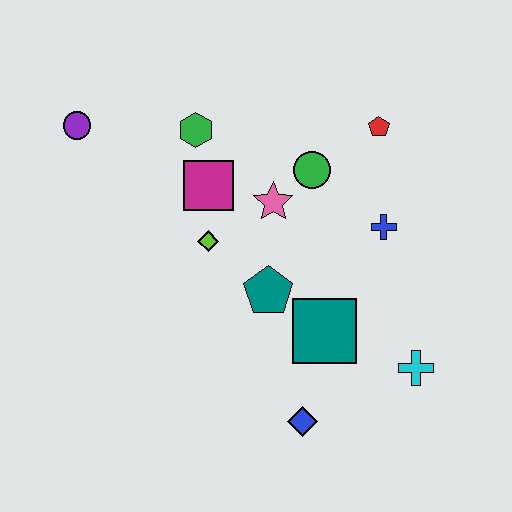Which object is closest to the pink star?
The green circle is closest to the pink star.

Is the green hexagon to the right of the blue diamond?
No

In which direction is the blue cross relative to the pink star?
The blue cross is to the right of the pink star.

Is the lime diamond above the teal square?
Yes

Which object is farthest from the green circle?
The blue diamond is farthest from the green circle.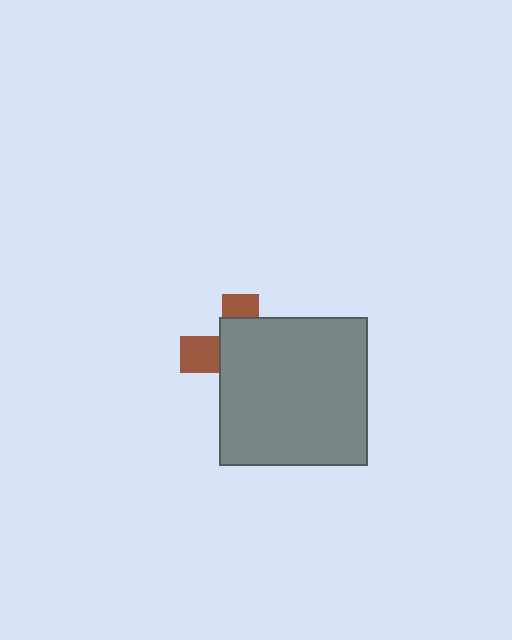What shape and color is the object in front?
The object in front is a gray square.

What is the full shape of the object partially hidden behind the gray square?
The partially hidden object is a brown cross.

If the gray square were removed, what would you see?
You would see the complete brown cross.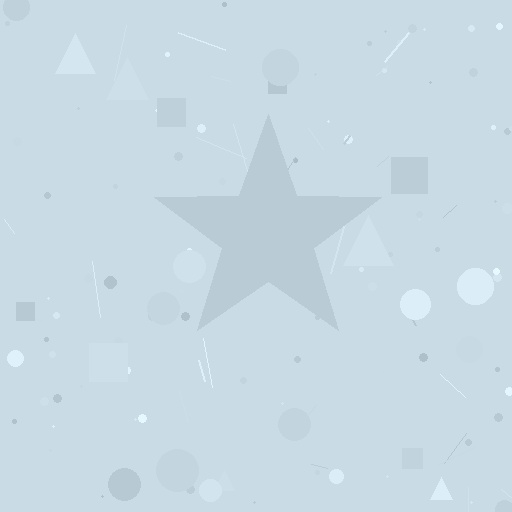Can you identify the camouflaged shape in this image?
The camouflaged shape is a star.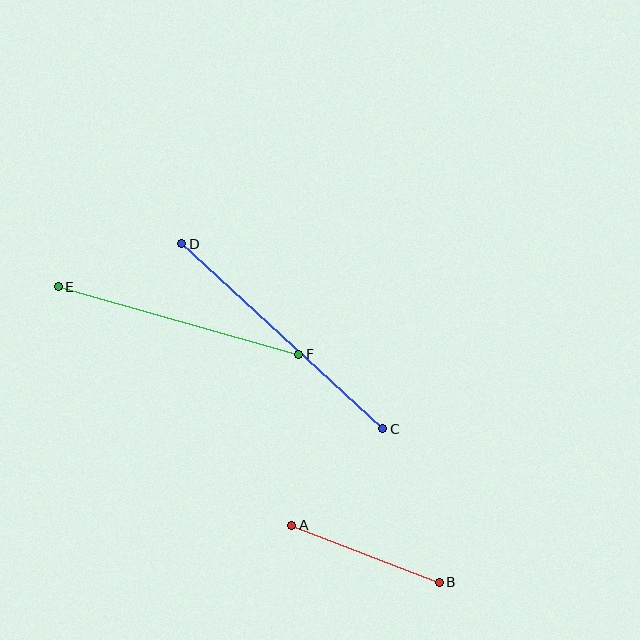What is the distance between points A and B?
The distance is approximately 158 pixels.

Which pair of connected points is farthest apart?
Points C and D are farthest apart.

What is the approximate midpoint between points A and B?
The midpoint is at approximately (366, 554) pixels.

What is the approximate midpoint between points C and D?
The midpoint is at approximately (282, 336) pixels.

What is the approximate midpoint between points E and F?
The midpoint is at approximately (179, 321) pixels.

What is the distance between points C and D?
The distance is approximately 273 pixels.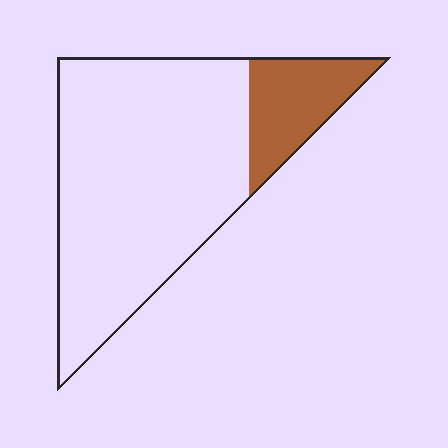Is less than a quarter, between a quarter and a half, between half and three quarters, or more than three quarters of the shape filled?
Less than a quarter.